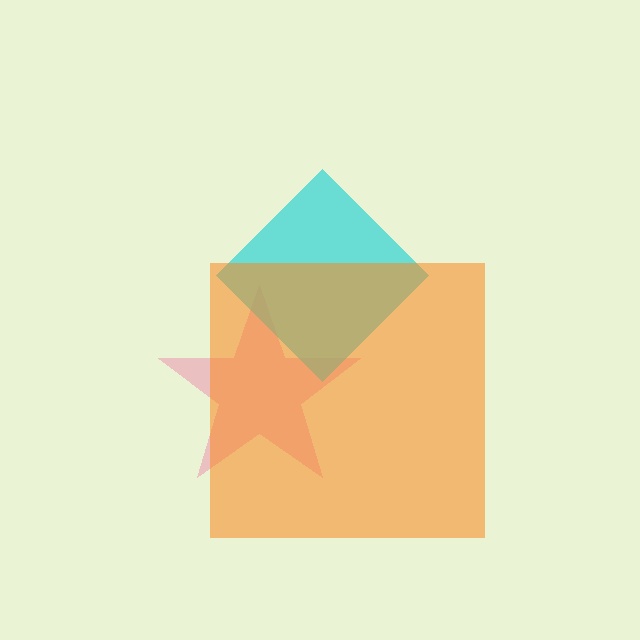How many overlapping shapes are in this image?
There are 3 overlapping shapes in the image.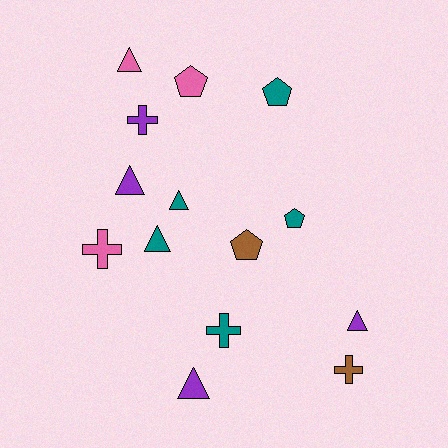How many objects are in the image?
There are 14 objects.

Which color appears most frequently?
Teal, with 5 objects.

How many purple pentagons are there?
There are no purple pentagons.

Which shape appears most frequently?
Triangle, with 6 objects.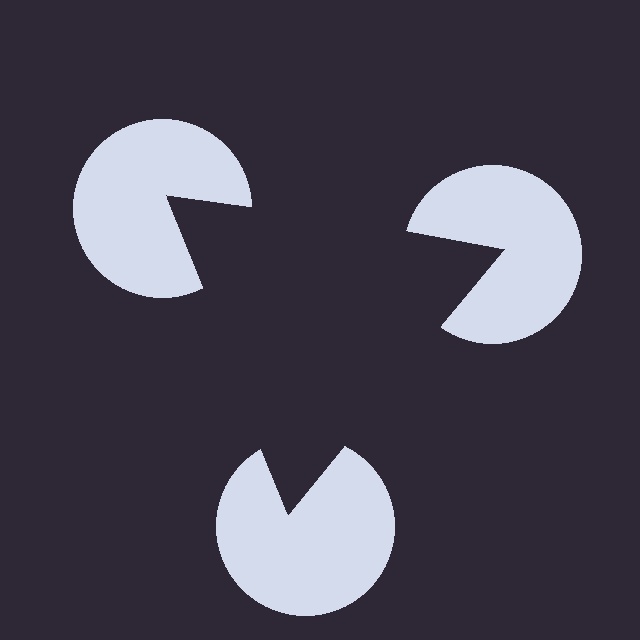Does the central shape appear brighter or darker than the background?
It typically appears slightly darker than the background, even though no actual brightness change is drawn.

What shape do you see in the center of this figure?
An illusory triangle — its edges are inferred from the aligned wedge cuts in the pac-man discs, not physically drawn.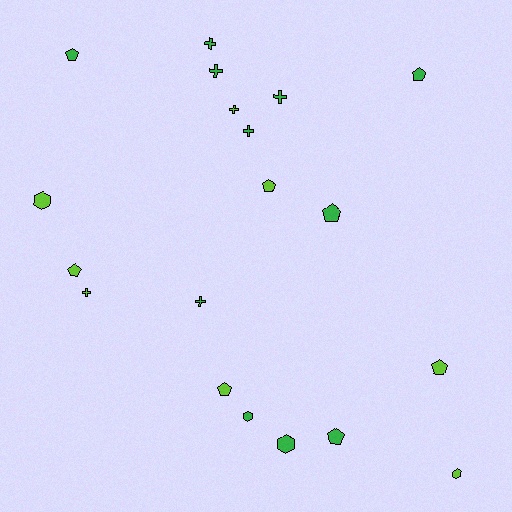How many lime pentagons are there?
There are 4 lime pentagons.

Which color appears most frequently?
Green, with 11 objects.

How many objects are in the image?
There are 19 objects.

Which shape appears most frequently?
Pentagon, with 8 objects.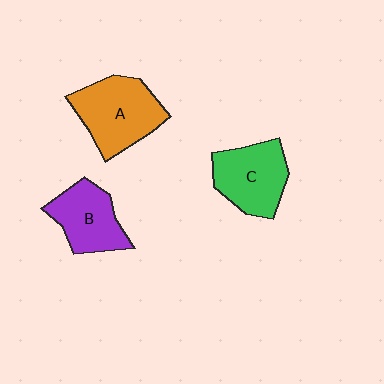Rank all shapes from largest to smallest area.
From largest to smallest: A (orange), C (green), B (purple).